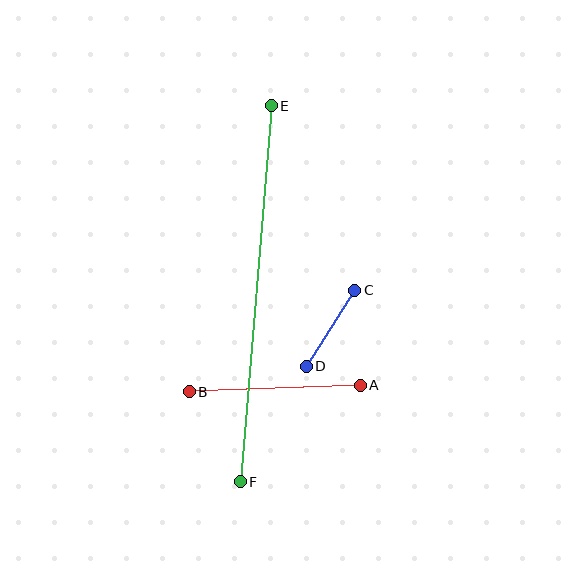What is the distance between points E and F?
The distance is approximately 377 pixels.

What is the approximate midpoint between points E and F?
The midpoint is at approximately (256, 294) pixels.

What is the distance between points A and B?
The distance is approximately 171 pixels.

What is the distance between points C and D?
The distance is approximately 90 pixels.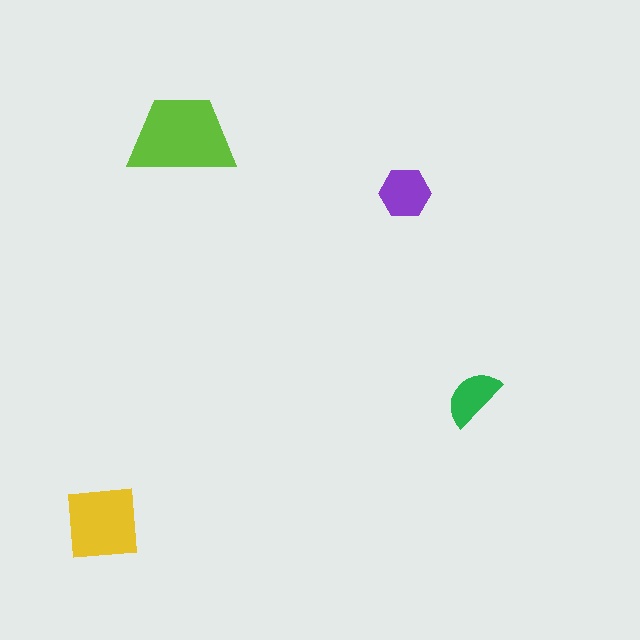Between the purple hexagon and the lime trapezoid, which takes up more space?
The lime trapezoid.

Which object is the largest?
The lime trapezoid.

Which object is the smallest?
The green semicircle.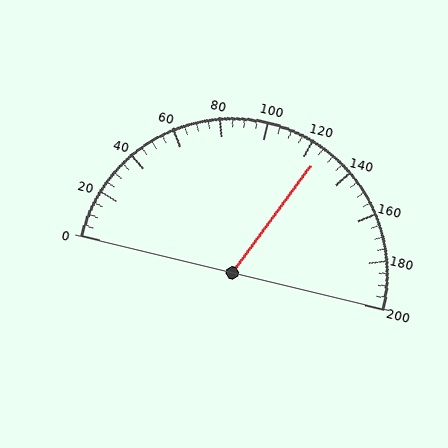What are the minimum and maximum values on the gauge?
The gauge ranges from 0 to 200.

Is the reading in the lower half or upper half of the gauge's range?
The reading is in the upper half of the range (0 to 200).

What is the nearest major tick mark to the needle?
The nearest major tick mark is 120.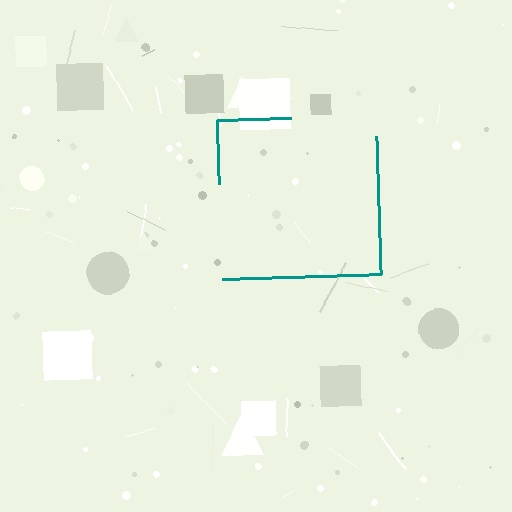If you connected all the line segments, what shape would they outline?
They would outline a square.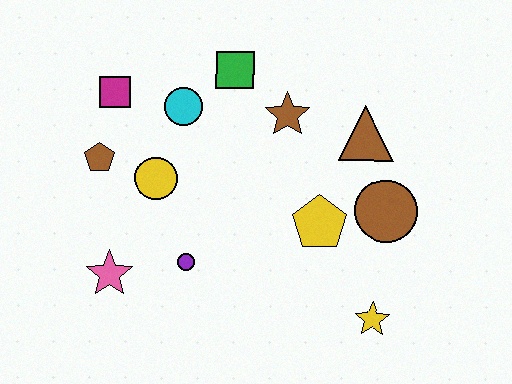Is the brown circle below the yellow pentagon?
No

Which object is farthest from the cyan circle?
The yellow star is farthest from the cyan circle.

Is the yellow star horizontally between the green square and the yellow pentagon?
No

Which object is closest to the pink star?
The purple circle is closest to the pink star.